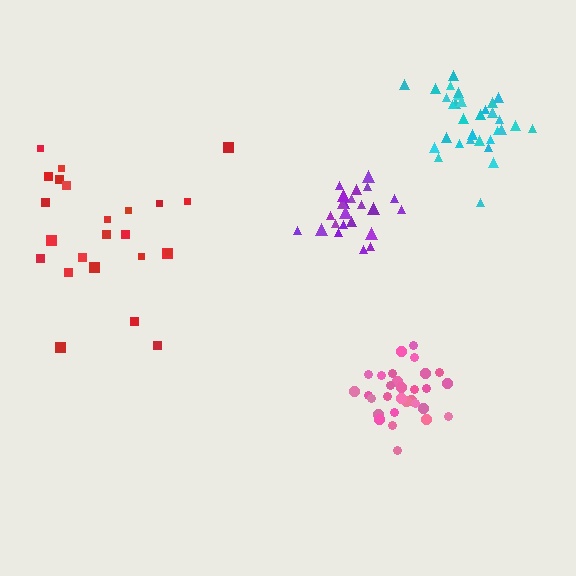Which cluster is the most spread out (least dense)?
Red.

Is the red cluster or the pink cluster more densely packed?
Pink.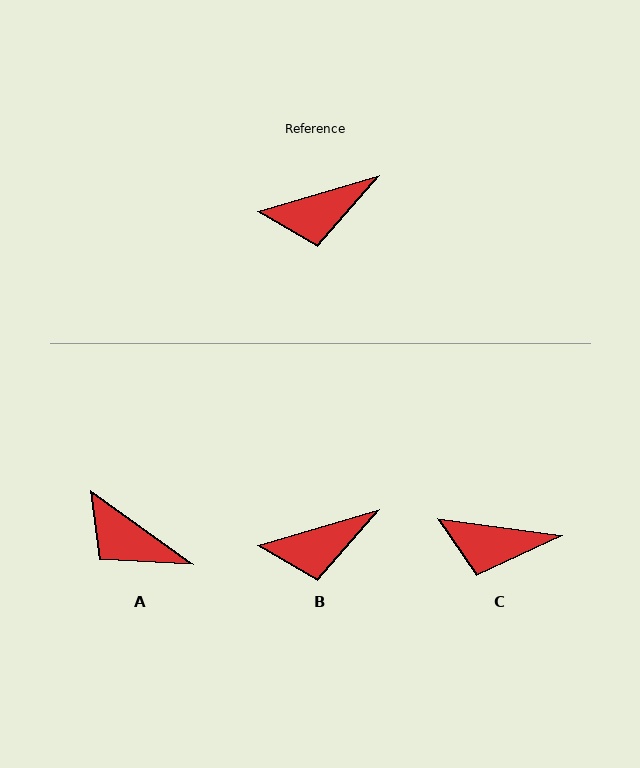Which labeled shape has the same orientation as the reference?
B.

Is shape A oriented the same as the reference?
No, it is off by about 52 degrees.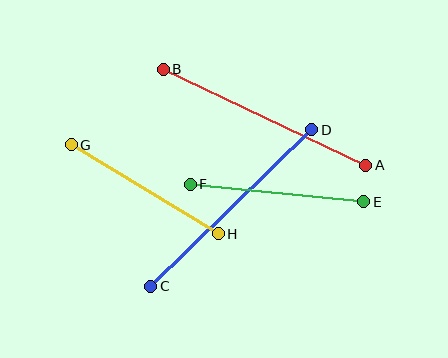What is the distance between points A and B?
The distance is approximately 224 pixels.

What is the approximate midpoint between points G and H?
The midpoint is at approximately (145, 189) pixels.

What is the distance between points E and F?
The distance is approximately 174 pixels.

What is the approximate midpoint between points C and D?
The midpoint is at approximately (231, 208) pixels.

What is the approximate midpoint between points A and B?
The midpoint is at approximately (264, 117) pixels.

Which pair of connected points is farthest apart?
Points C and D are farthest apart.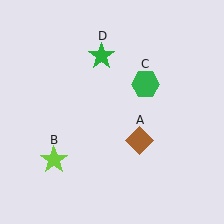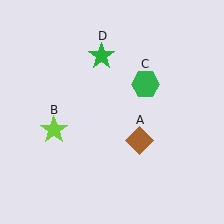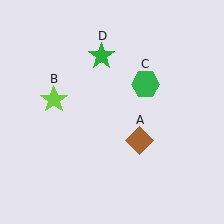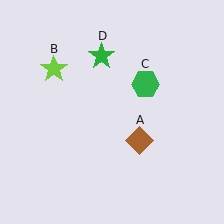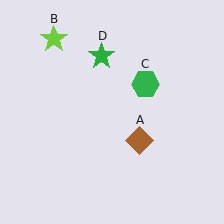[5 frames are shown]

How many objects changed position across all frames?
1 object changed position: lime star (object B).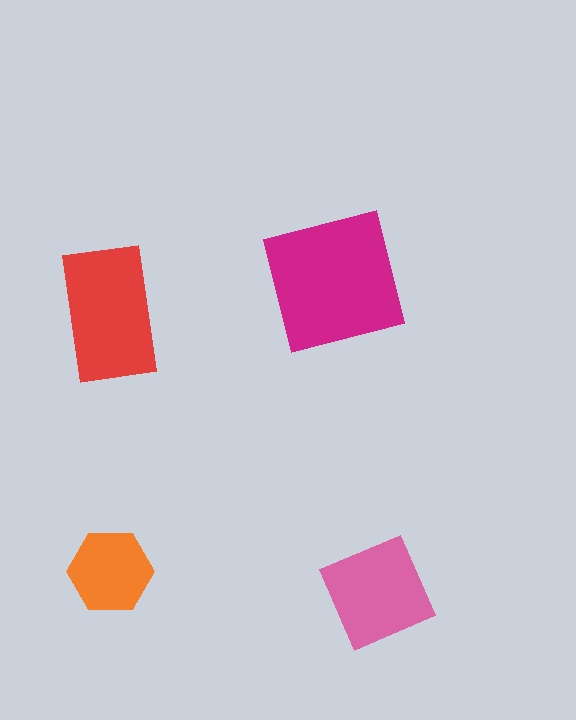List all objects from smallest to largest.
The orange hexagon, the pink diamond, the red rectangle, the magenta square.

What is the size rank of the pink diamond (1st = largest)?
3rd.